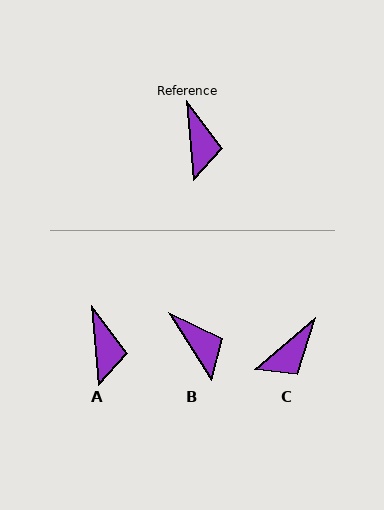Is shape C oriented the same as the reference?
No, it is off by about 54 degrees.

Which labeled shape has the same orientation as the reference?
A.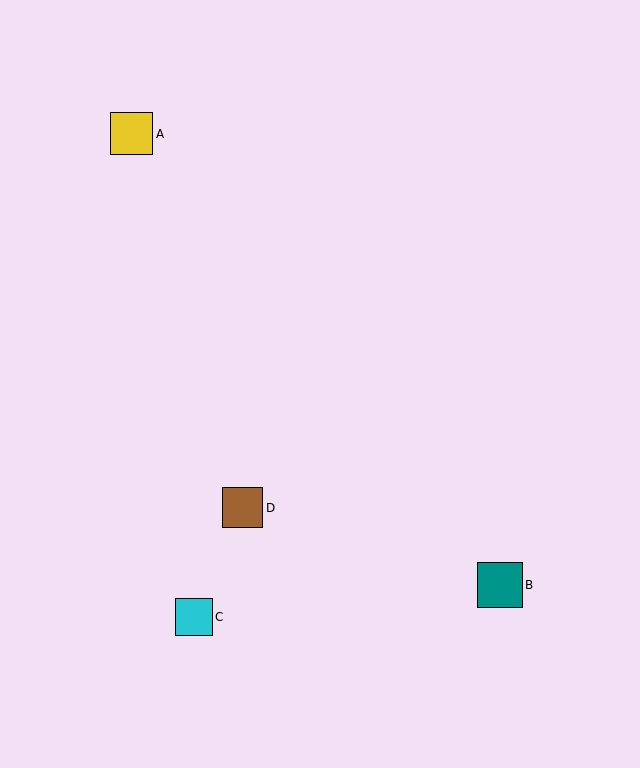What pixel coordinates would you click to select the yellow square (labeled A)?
Click at (132, 134) to select the yellow square A.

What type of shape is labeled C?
Shape C is a cyan square.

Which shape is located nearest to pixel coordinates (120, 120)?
The yellow square (labeled A) at (132, 134) is nearest to that location.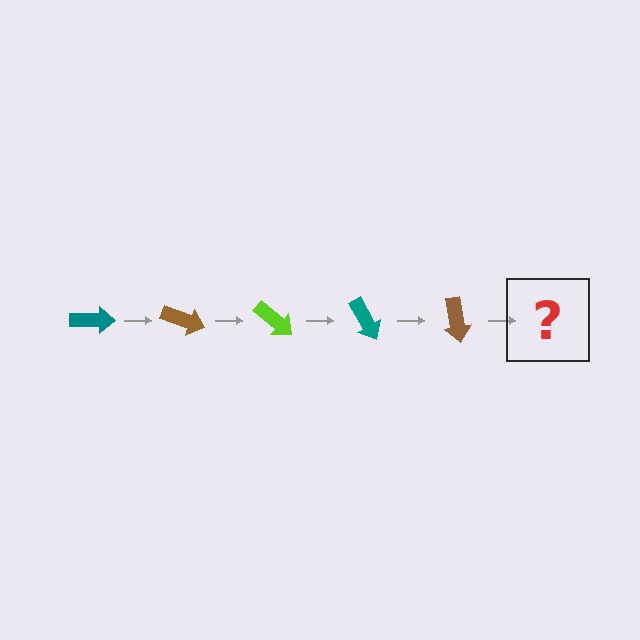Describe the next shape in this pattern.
It should be a lime arrow, rotated 100 degrees from the start.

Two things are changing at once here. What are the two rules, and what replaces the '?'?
The two rules are that it rotates 20 degrees each step and the color cycles through teal, brown, and lime. The '?' should be a lime arrow, rotated 100 degrees from the start.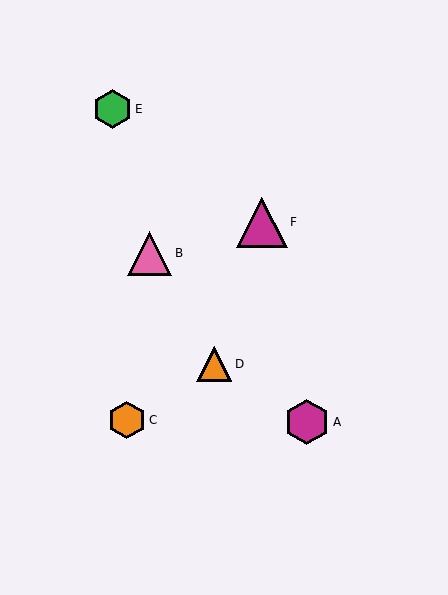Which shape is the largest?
The magenta triangle (labeled F) is the largest.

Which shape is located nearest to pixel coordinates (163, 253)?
The pink triangle (labeled B) at (150, 253) is nearest to that location.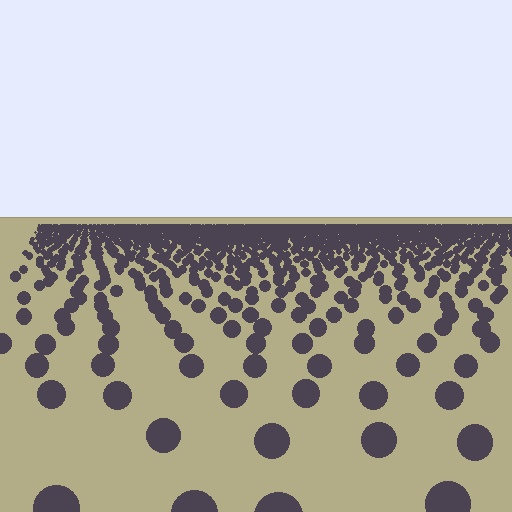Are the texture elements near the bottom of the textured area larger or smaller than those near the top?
Larger. Near the bottom, elements are closer to the viewer and appear at a bigger on-screen size.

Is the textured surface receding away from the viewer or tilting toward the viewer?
The surface is receding away from the viewer. Texture elements get smaller and denser toward the top.